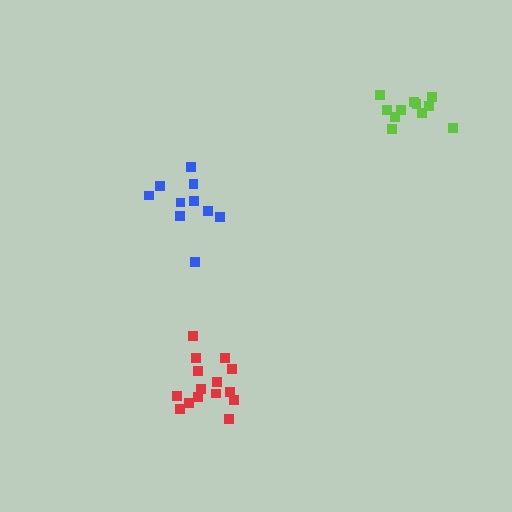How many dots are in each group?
Group 1: 11 dots, Group 2: 15 dots, Group 3: 10 dots (36 total).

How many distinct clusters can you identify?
There are 3 distinct clusters.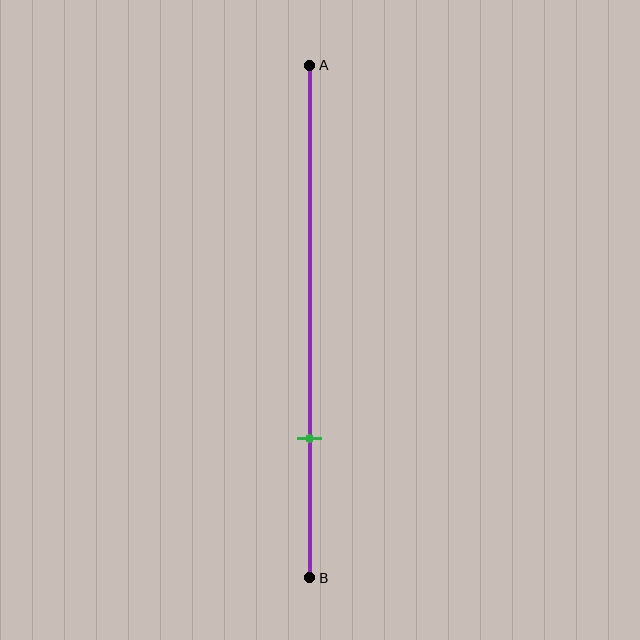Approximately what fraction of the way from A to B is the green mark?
The green mark is approximately 75% of the way from A to B.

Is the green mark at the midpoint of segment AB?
No, the mark is at about 75% from A, not at the 50% midpoint.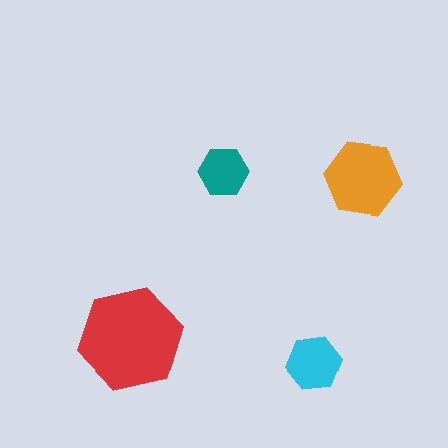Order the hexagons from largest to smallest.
the red one, the orange one, the cyan one, the teal one.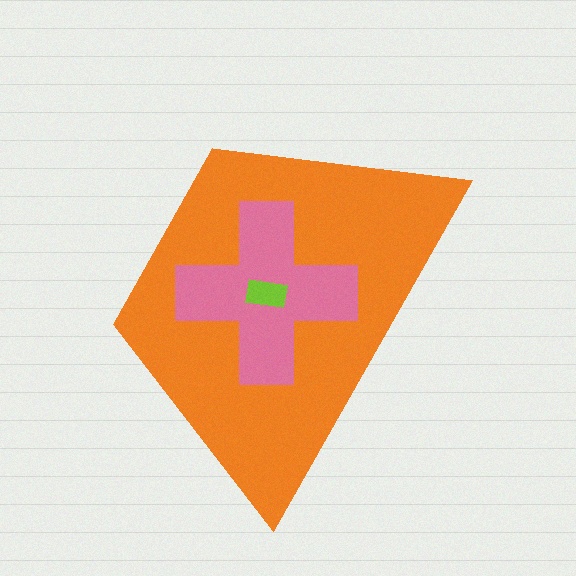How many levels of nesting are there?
3.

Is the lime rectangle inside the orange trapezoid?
Yes.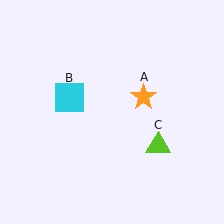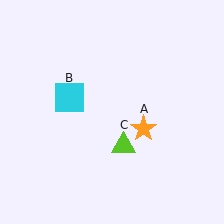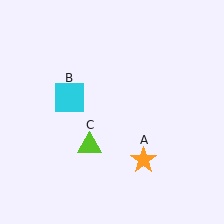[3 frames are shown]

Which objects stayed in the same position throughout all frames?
Cyan square (object B) remained stationary.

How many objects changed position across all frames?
2 objects changed position: orange star (object A), lime triangle (object C).